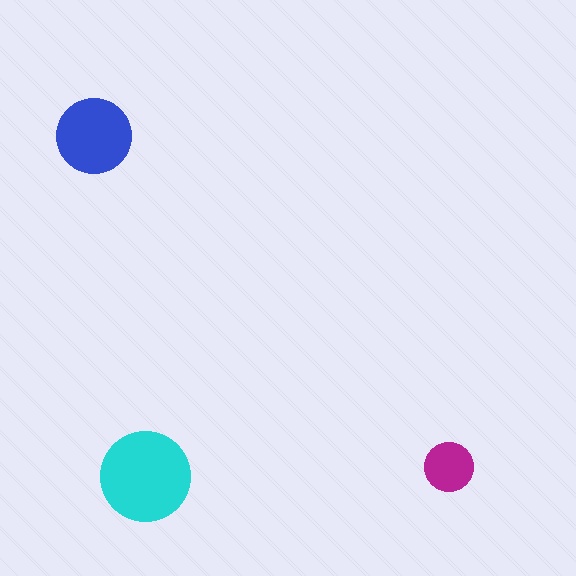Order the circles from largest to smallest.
the cyan one, the blue one, the magenta one.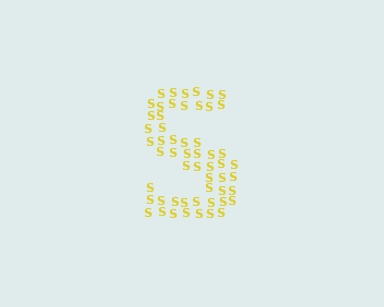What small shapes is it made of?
It is made of small letter S's.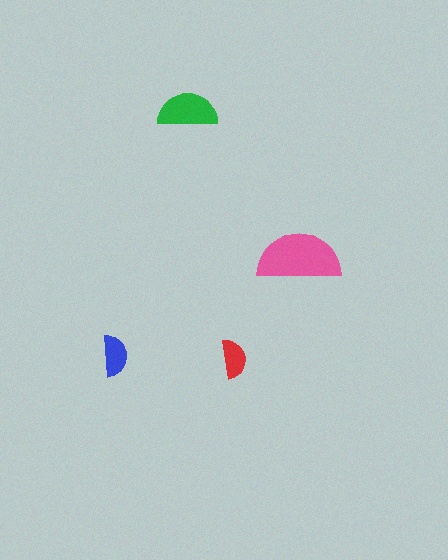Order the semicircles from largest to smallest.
the pink one, the green one, the blue one, the red one.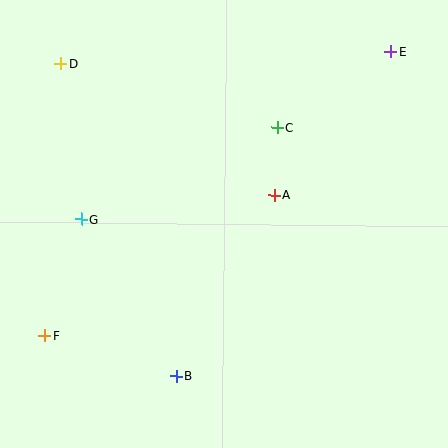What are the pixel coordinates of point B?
Point B is at (176, 376).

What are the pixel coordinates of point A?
Point A is at (274, 195).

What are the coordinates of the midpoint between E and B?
The midpoint between E and B is at (284, 214).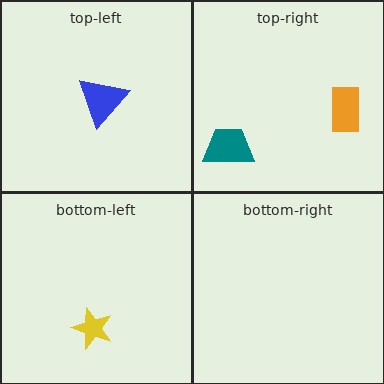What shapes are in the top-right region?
The orange rectangle, the teal trapezoid.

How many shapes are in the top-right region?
2.